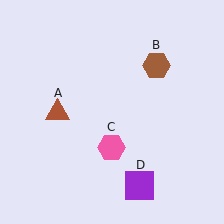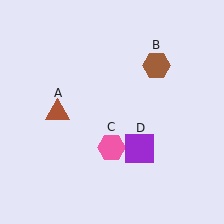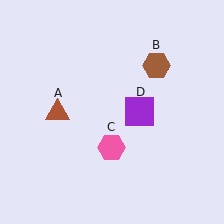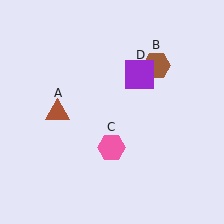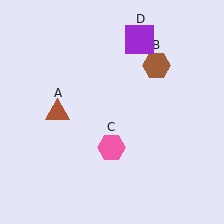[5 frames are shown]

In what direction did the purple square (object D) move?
The purple square (object D) moved up.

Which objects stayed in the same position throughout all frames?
Brown triangle (object A) and brown hexagon (object B) and pink hexagon (object C) remained stationary.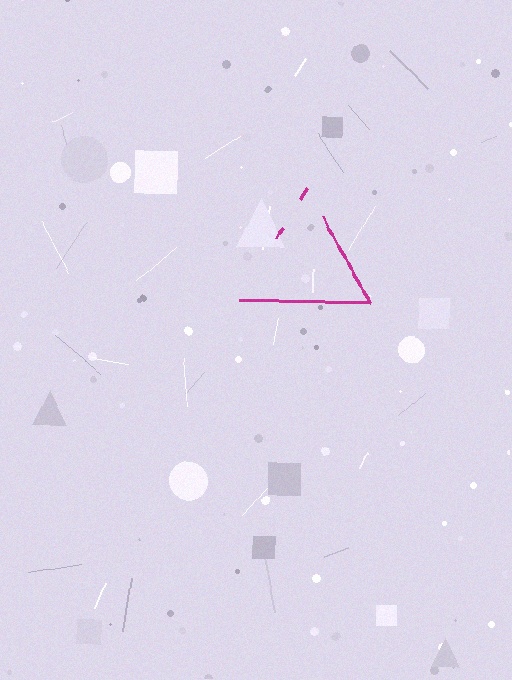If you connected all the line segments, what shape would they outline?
They would outline a triangle.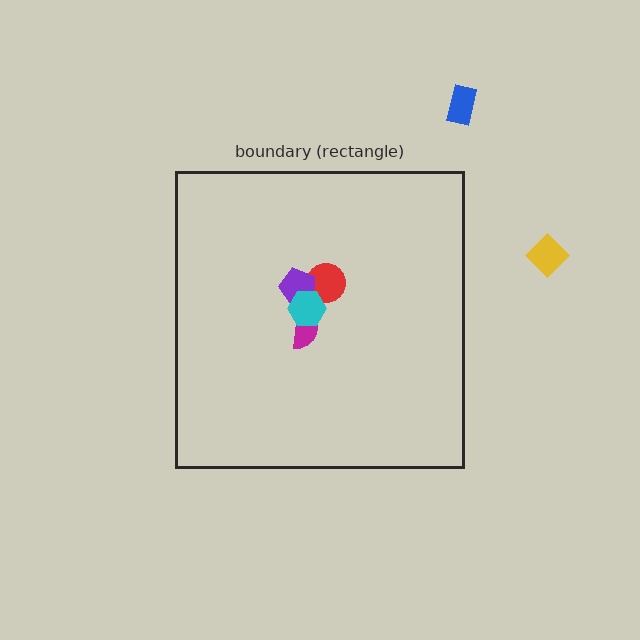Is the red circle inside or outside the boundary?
Inside.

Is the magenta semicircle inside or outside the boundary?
Inside.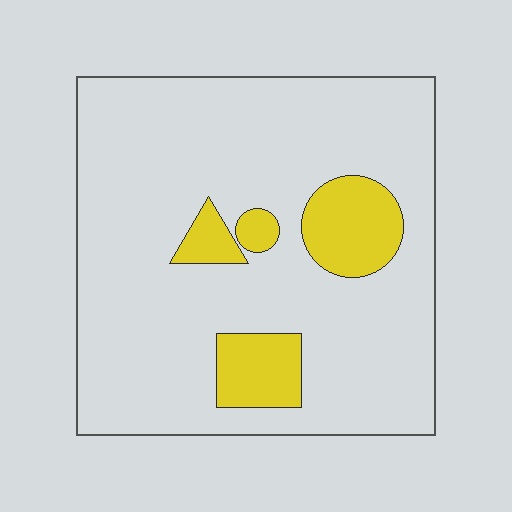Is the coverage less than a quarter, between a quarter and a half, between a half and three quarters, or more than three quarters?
Less than a quarter.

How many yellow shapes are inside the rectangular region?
4.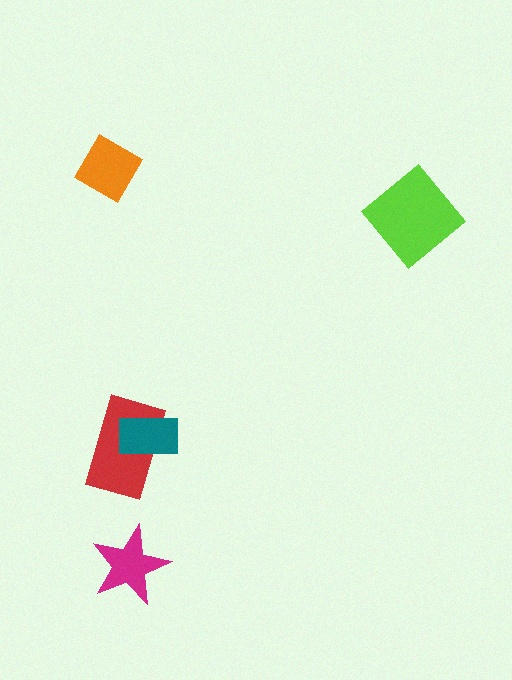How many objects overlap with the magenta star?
0 objects overlap with the magenta star.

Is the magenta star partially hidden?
No, no other shape covers it.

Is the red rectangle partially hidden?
Yes, it is partially covered by another shape.